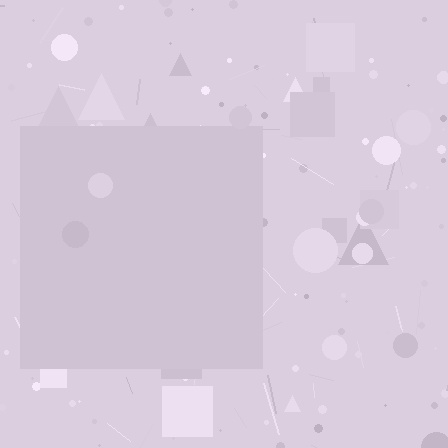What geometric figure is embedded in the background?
A square is embedded in the background.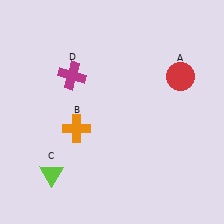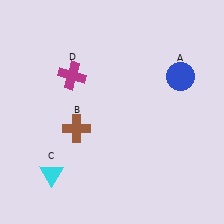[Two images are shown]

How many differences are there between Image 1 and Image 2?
There are 3 differences between the two images.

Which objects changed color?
A changed from red to blue. B changed from orange to brown. C changed from lime to cyan.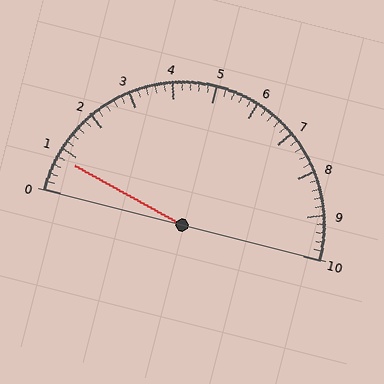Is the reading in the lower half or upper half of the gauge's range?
The reading is in the lower half of the range (0 to 10).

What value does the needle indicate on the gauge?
The needle indicates approximately 0.8.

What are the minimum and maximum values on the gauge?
The gauge ranges from 0 to 10.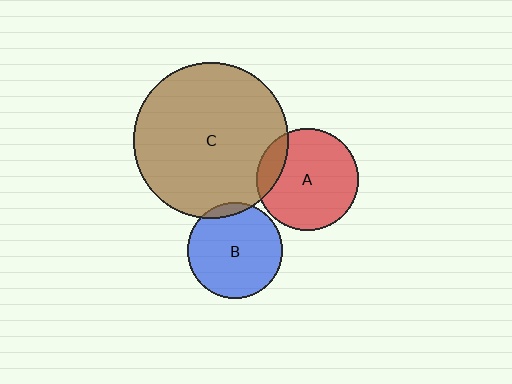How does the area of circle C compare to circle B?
Approximately 2.7 times.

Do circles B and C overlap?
Yes.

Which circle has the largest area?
Circle C (brown).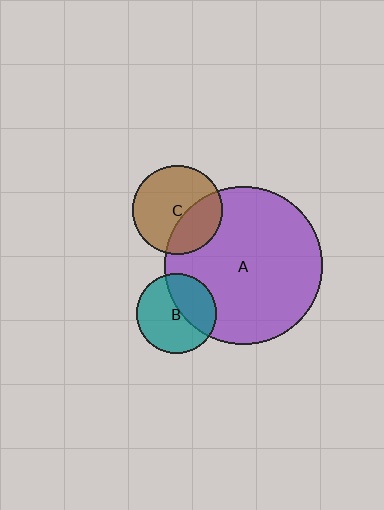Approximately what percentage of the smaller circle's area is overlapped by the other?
Approximately 35%.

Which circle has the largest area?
Circle A (purple).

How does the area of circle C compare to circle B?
Approximately 1.3 times.